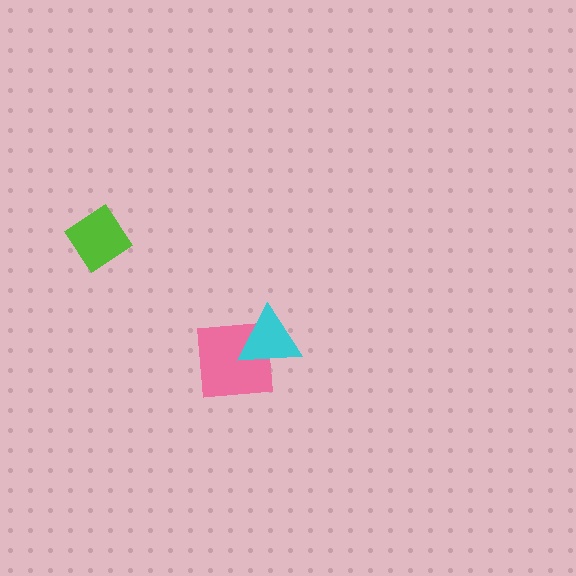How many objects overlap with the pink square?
1 object overlaps with the pink square.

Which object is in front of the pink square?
The cyan triangle is in front of the pink square.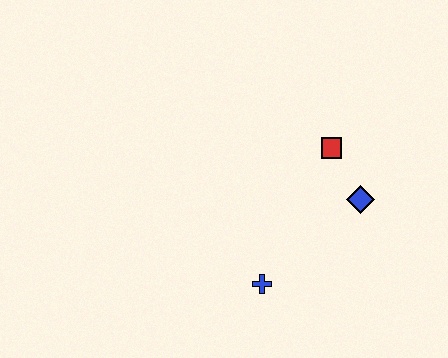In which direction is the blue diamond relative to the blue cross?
The blue diamond is to the right of the blue cross.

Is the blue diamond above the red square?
No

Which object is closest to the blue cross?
The blue diamond is closest to the blue cross.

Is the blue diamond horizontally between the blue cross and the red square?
No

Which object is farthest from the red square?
The blue cross is farthest from the red square.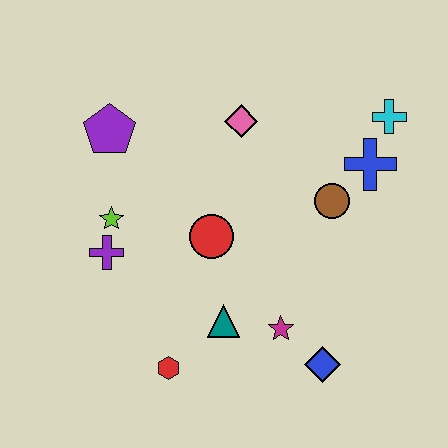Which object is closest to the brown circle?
The blue cross is closest to the brown circle.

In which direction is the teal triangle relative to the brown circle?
The teal triangle is below the brown circle.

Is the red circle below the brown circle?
Yes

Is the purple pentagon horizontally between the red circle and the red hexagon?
No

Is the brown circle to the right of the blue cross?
No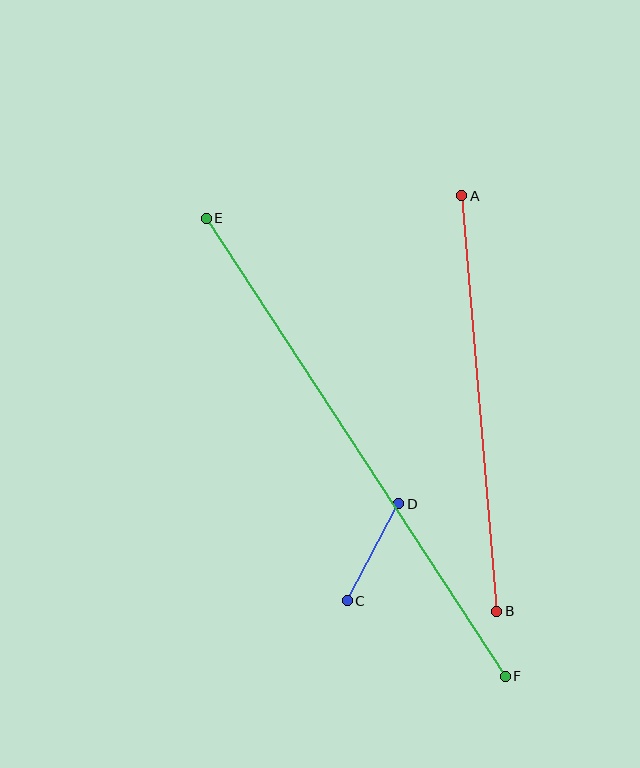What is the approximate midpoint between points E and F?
The midpoint is at approximately (356, 447) pixels.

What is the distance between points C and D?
The distance is approximately 110 pixels.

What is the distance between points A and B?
The distance is approximately 417 pixels.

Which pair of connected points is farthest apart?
Points E and F are farthest apart.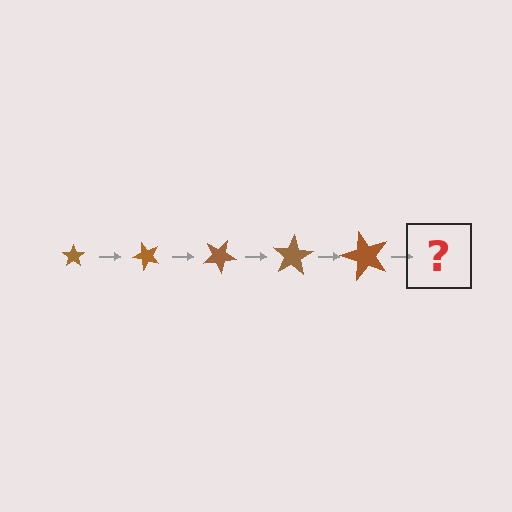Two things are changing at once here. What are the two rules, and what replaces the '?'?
The two rules are that the star grows larger each step and it rotates 50 degrees each step. The '?' should be a star, larger than the previous one and rotated 250 degrees from the start.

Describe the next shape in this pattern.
It should be a star, larger than the previous one and rotated 250 degrees from the start.